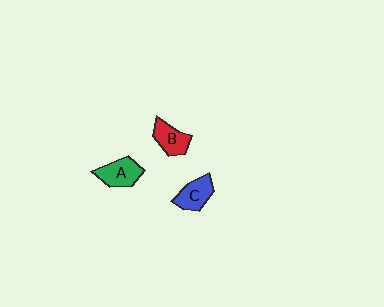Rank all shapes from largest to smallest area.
From largest to smallest: A (green), C (blue), B (red).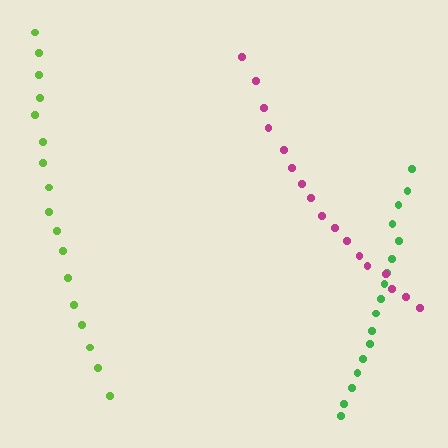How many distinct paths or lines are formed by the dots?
There are 3 distinct paths.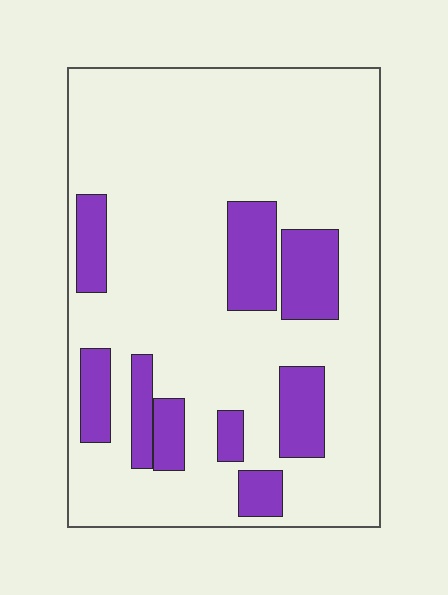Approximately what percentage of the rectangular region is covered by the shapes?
Approximately 20%.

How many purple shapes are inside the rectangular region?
9.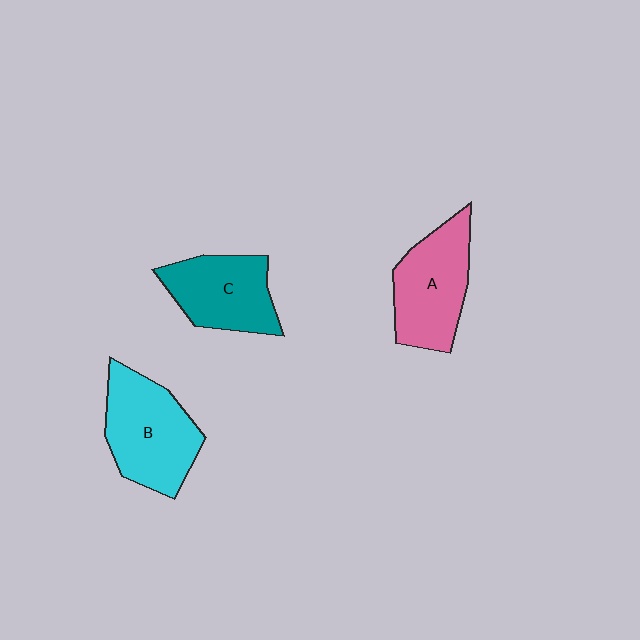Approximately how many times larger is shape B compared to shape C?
Approximately 1.2 times.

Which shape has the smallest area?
Shape C (teal).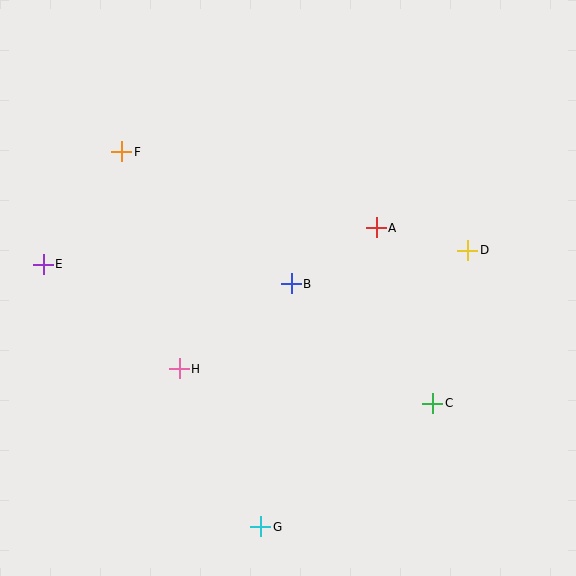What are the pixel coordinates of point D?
Point D is at (468, 250).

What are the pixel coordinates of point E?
Point E is at (43, 264).